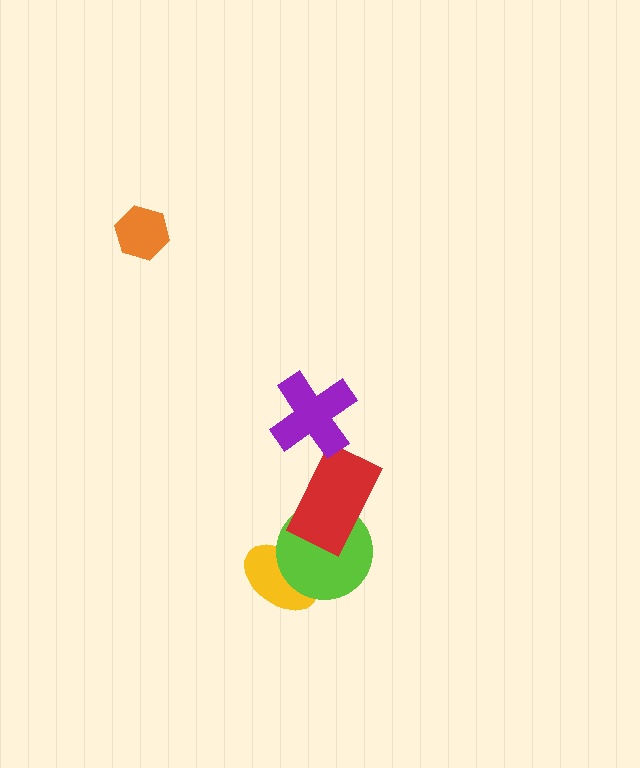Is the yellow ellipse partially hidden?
Yes, it is partially covered by another shape.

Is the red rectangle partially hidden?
No, no other shape covers it.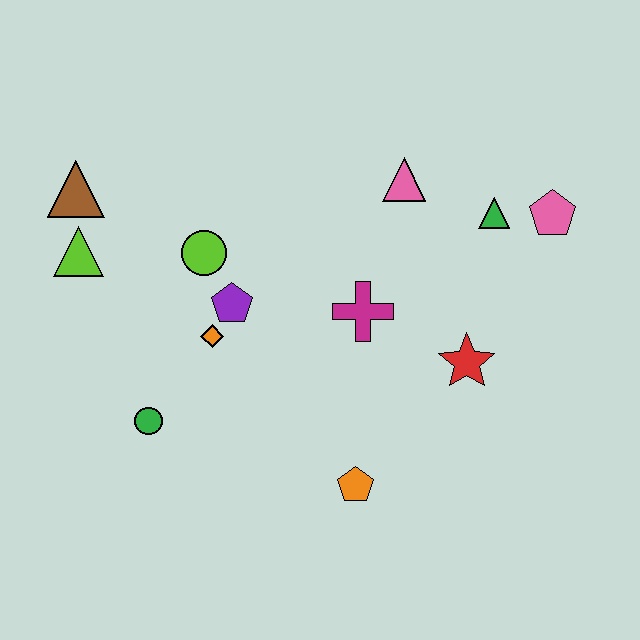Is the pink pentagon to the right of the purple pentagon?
Yes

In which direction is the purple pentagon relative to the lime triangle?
The purple pentagon is to the right of the lime triangle.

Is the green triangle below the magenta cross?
No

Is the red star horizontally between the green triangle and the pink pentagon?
No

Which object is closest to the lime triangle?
The brown triangle is closest to the lime triangle.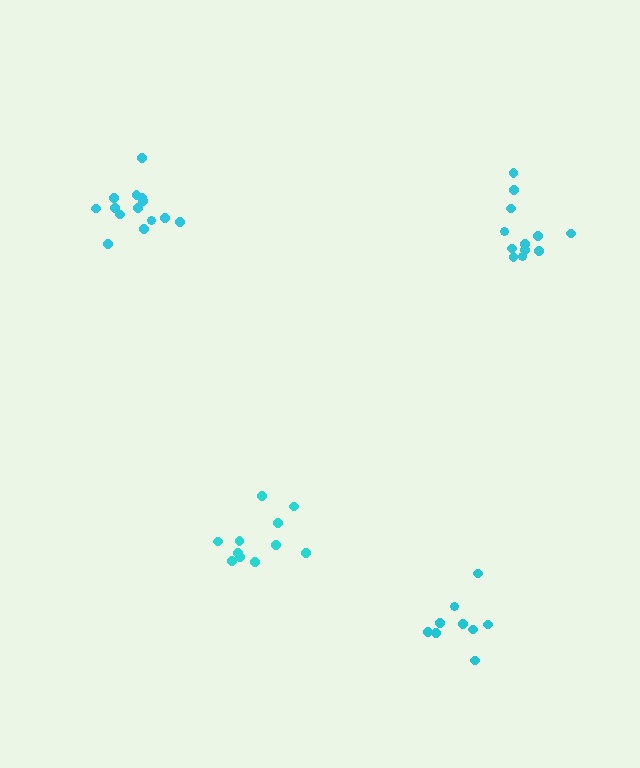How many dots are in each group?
Group 1: 11 dots, Group 2: 14 dots, Group 3: 12 dots, Group 4: 9 dots (46 total).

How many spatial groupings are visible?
There are 4 spatial groupings.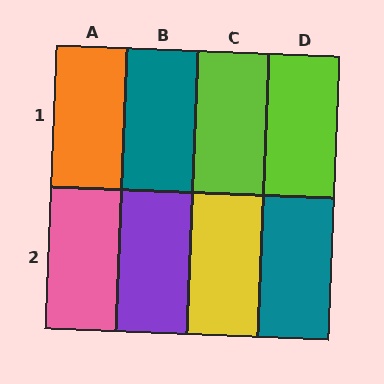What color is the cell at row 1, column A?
Orange.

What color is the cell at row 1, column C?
Lime.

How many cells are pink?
1 cell is pink.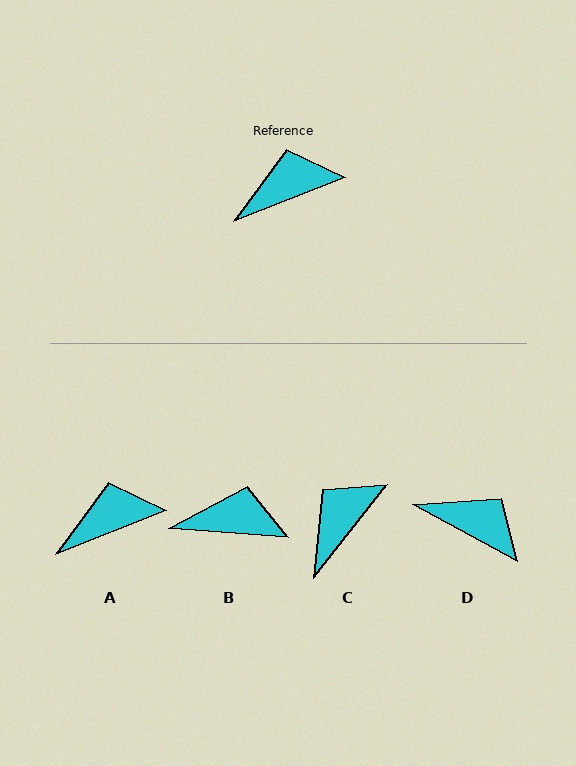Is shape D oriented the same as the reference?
No, it is off by about 50 degrees.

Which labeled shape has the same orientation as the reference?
A.